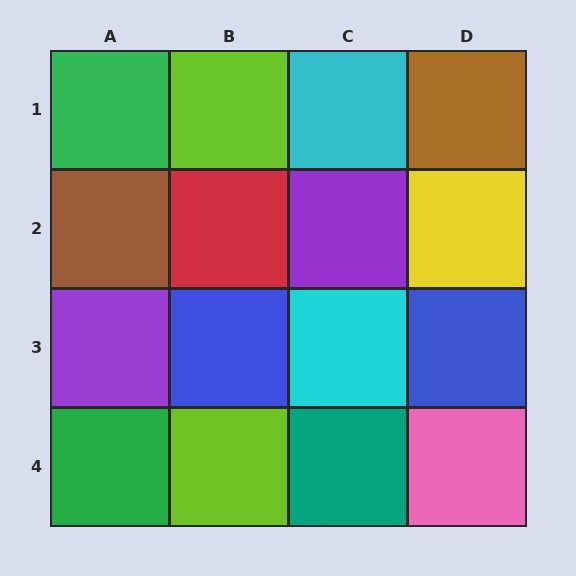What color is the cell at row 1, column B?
Lime.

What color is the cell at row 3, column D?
Blue.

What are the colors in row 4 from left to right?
Green, lime, teal, pink.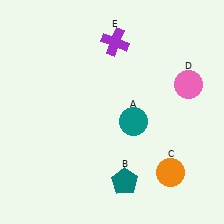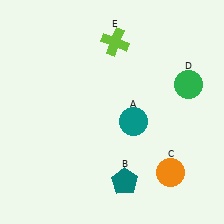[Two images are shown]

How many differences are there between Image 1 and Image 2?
There are 2 differences between the two images.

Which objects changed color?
D changed from pink to green. E changed from purple to lime.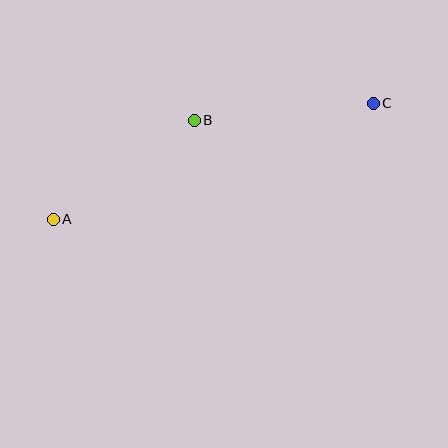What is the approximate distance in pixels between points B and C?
The distance between B and C is approximately 180 pixels.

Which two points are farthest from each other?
Points A and C are farthest from each other.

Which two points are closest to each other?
Points A and B are closest to each other.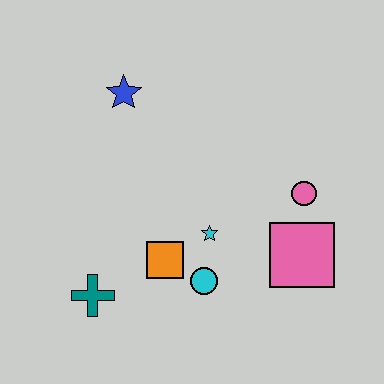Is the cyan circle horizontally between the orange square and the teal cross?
No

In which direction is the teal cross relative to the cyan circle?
The teal cross is to the left of the cyan circle.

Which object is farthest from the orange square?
The blue star is farthest from the orange square.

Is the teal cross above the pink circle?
No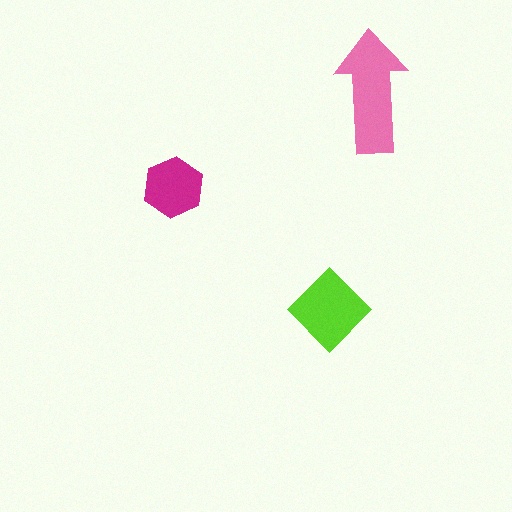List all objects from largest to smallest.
The pink arrow, the lime diamond, the magenta hexagon.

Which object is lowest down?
The lime diamond is bottommost.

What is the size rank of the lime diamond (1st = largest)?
2nd.